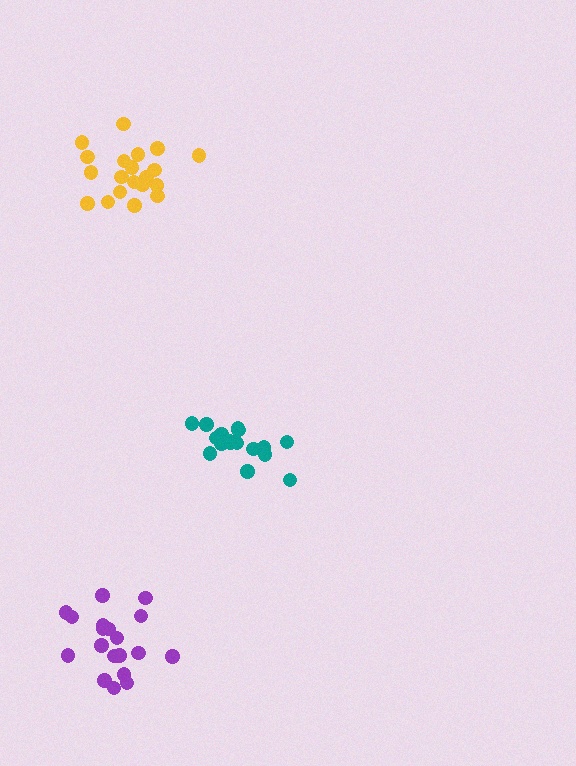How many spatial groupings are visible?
There are 3 spatial groupings.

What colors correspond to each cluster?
The clusters are colored: teal, yellow, purple.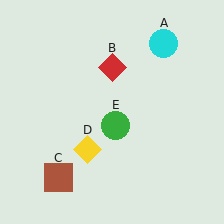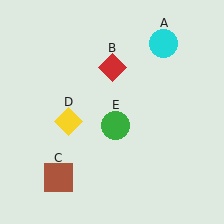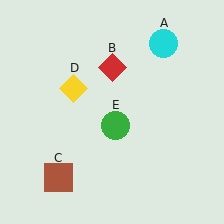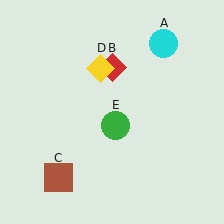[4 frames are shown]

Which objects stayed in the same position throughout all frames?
Cyan circle (object A) and red diamond (object B) and brown square (object C) and green circle (object E) remained stationary.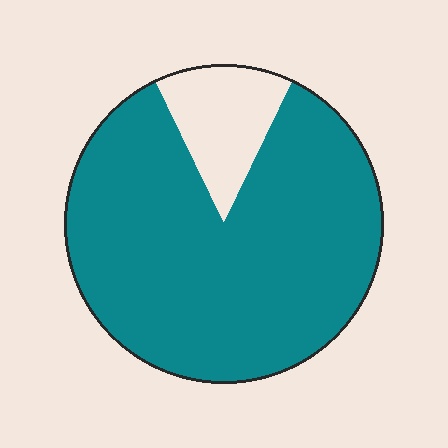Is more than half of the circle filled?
Yes.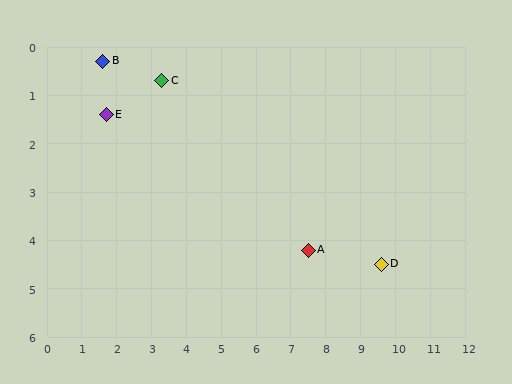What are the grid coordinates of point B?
Point B is at approximately (1.6, 0.3).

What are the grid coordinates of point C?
Point C is at approximately (3.3, 0.7).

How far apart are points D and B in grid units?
Points D and B are about 9.0 grid units apart.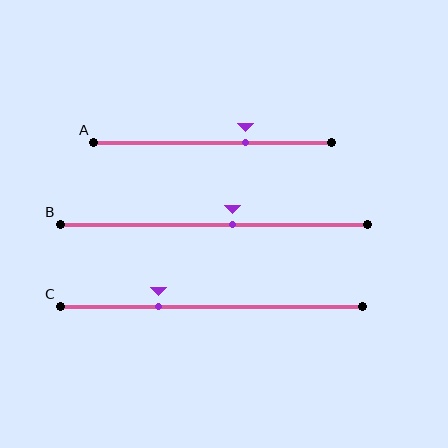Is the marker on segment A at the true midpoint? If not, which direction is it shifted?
No, the marker on segment A is shifted to the right by about 14% of the segment length.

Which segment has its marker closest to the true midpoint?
Segment B has its marker closest to the true midpoint.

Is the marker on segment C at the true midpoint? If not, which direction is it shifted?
No, the marker on segment C is shifted to the left by about 17% of the segment length.